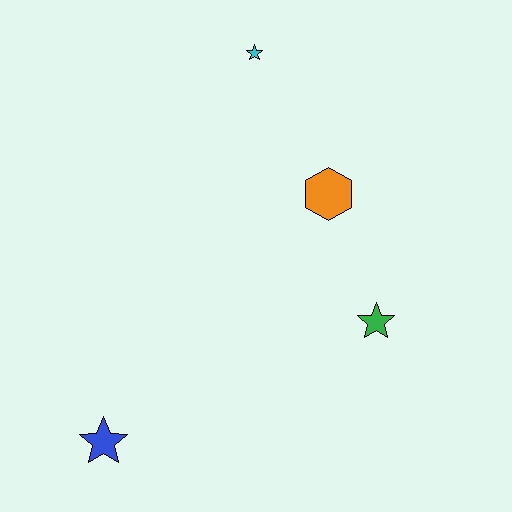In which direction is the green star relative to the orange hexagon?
The green star is below the orange hexagon.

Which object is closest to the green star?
The orange hexagon is closest to the green star.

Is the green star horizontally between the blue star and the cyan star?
No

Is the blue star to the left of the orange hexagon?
Yes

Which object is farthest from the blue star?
The cyan star is farthest from the blue star.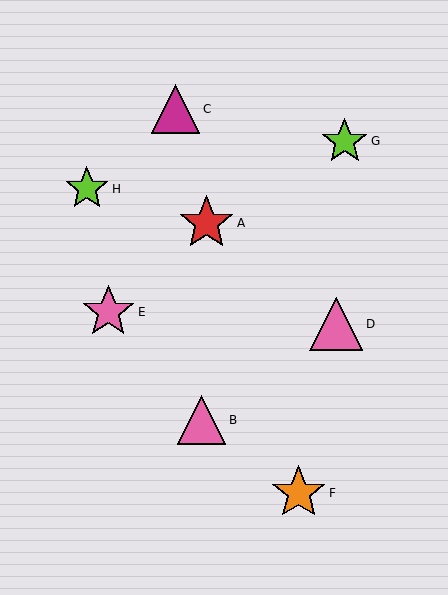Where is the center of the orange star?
The center of the orange star is at (299, 493).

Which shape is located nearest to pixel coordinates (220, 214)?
The red star (labeled A) at (207, 223) is nearest to that location.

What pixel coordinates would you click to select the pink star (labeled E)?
Click at (108, 312) to select the pink star E.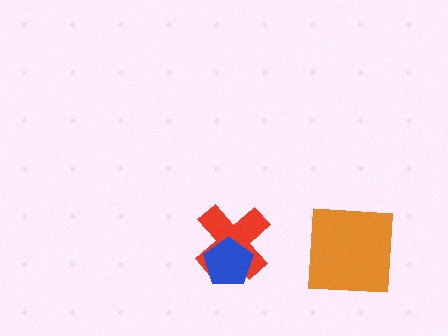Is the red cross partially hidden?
Yes, it is partially covered by another shape.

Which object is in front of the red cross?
The blue pentagon is in front of the red cross.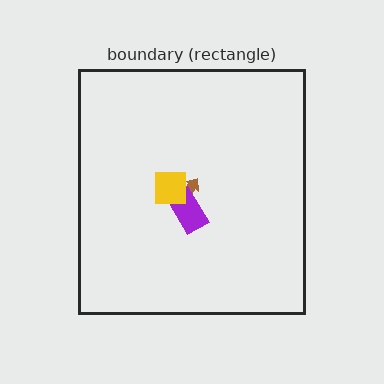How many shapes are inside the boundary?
3 inside, 0 outside.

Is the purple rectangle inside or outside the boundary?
Inside.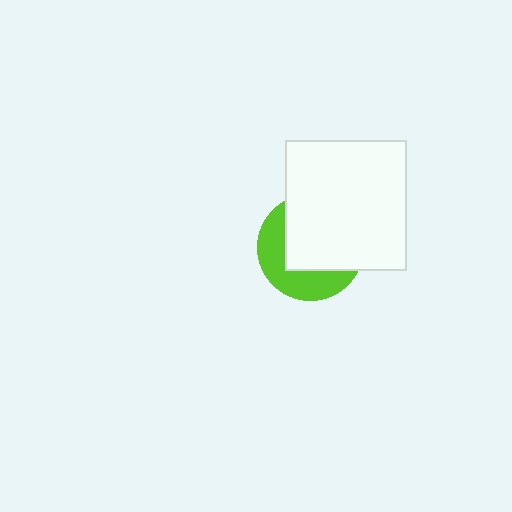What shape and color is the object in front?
The object in front is a white rectangle.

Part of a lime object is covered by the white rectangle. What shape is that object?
It is a circle.